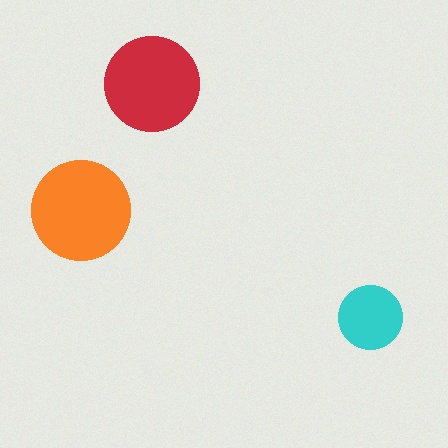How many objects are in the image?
There are 3 objects in the image.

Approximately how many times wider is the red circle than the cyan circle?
About 1.5 times wider.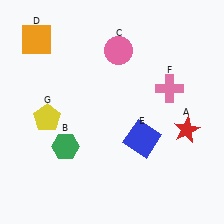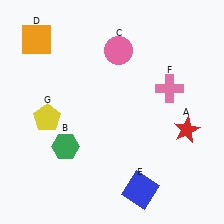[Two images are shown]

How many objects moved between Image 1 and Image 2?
1 object moved between the two images.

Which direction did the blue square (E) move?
The blue square (E) moved down.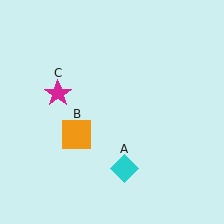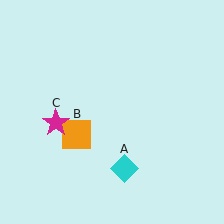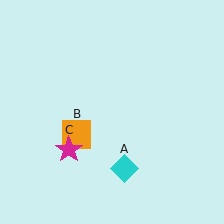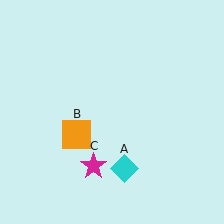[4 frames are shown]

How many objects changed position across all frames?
1 object changed position: magenta star (object C).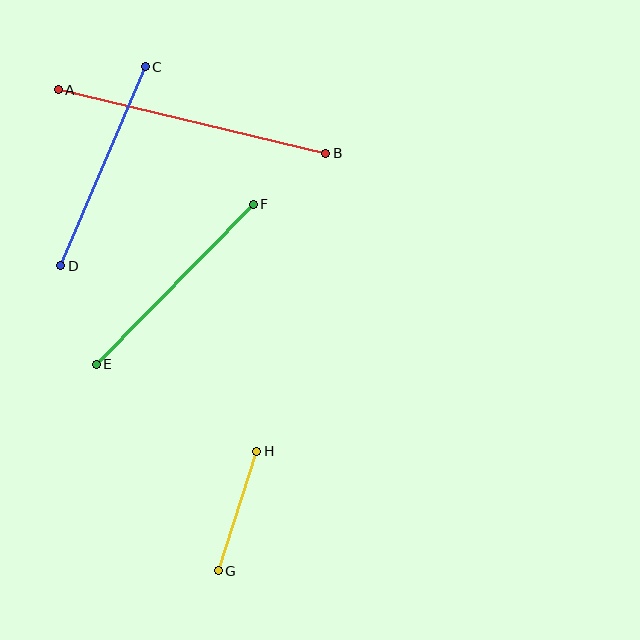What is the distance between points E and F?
The distance is approximately 224 pixels.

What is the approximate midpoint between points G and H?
The midpoint is at approximately (237, 511) pixels.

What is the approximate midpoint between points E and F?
The midpoint is at approximately (175, 284) pixels.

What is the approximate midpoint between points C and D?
The midpoint is at approximately (103, 166) pixels.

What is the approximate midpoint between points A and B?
The midpoint is at approximately (192, 122) pixels.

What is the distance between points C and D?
The distance is approximately 216 pixels.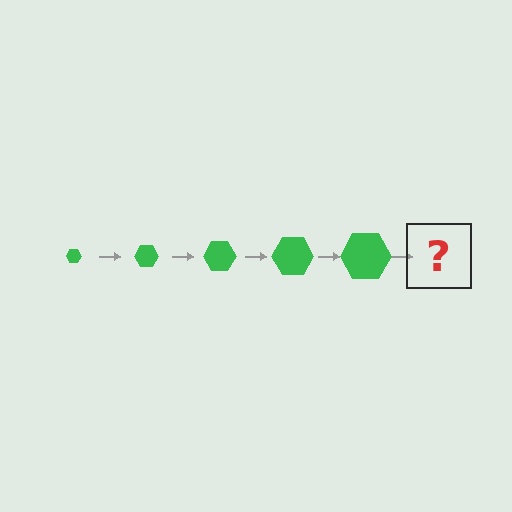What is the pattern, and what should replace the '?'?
The pattern is that the hexagon gets progressively larger each step. The '?' should be a green hexagon, larger than the previous one.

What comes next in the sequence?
The next element should be a green hexagon, larger than the previous one.